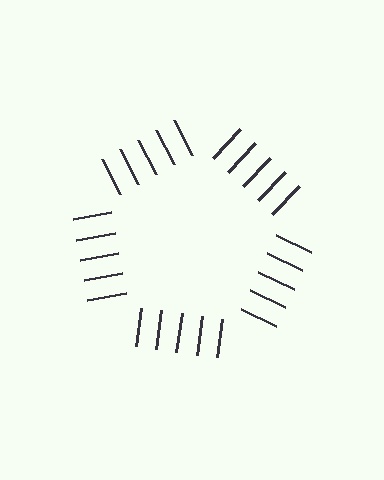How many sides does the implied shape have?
5 sides — the line-ends trace a pentagon.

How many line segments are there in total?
25 — 5 along each of the 5 edges.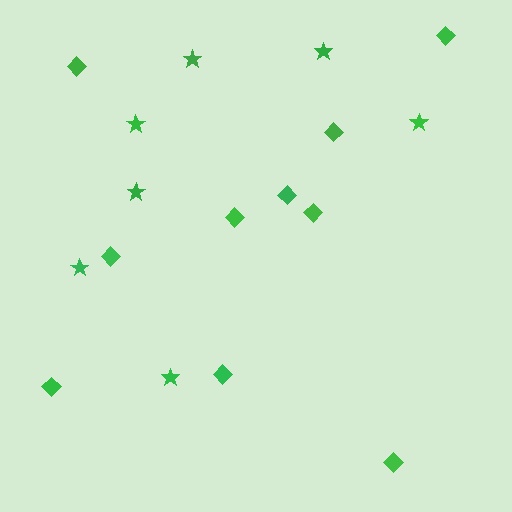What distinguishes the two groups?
There are 2 groups: one group of stars (7) and one group of diamonds (10).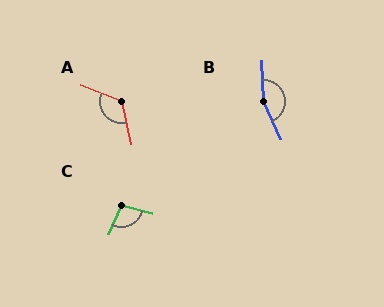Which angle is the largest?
B, at approximately 157 degrees.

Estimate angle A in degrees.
Approximately 125 degrees.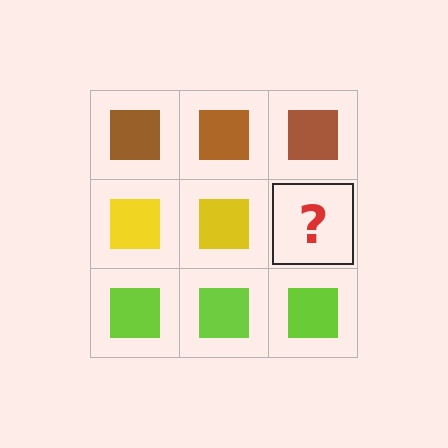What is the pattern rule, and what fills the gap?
The rule is that each row has a consistent color. The gap should be filled with a yellow square.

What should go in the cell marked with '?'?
The missing cell should contain a yellow square.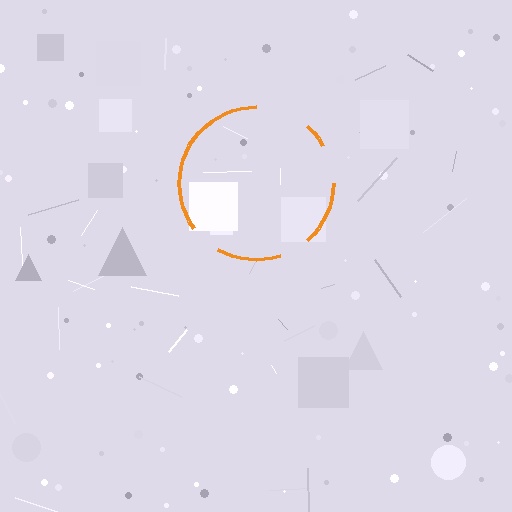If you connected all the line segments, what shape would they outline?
They would outline a circle.